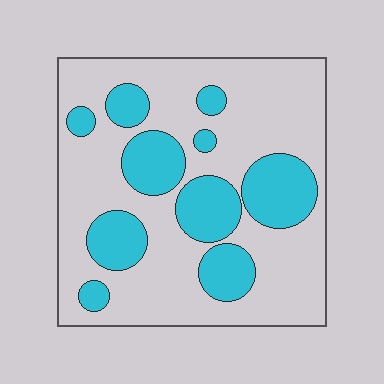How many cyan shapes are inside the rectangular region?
10.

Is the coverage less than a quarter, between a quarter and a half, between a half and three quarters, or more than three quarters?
Between a quarter and a half.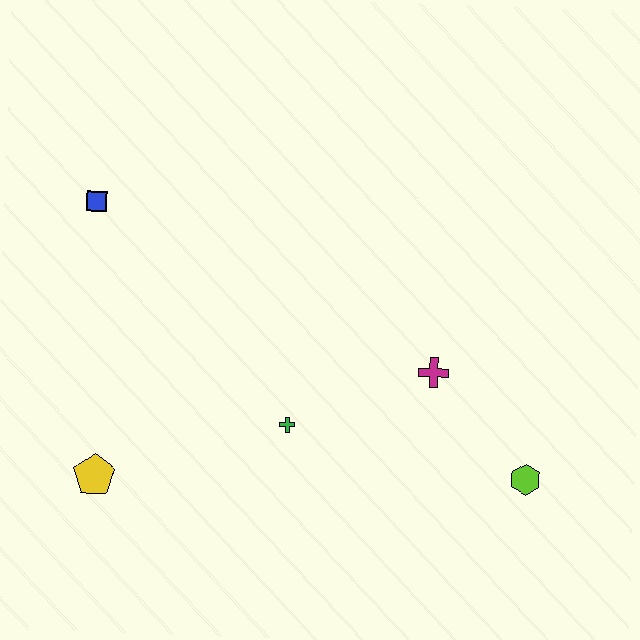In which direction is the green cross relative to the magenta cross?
The green cross is to the left of the magenta cross.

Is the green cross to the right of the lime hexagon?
No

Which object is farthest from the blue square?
The lime hexagon is farthest from the blue square.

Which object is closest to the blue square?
The yellow pentagon is closest to the blue square.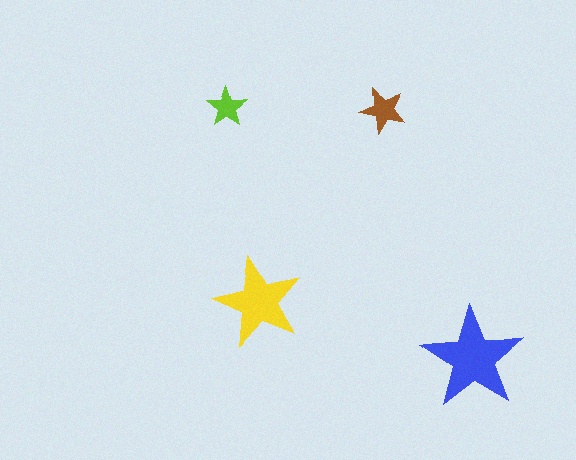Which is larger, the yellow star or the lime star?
The yellow one.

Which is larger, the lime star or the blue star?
The blue one.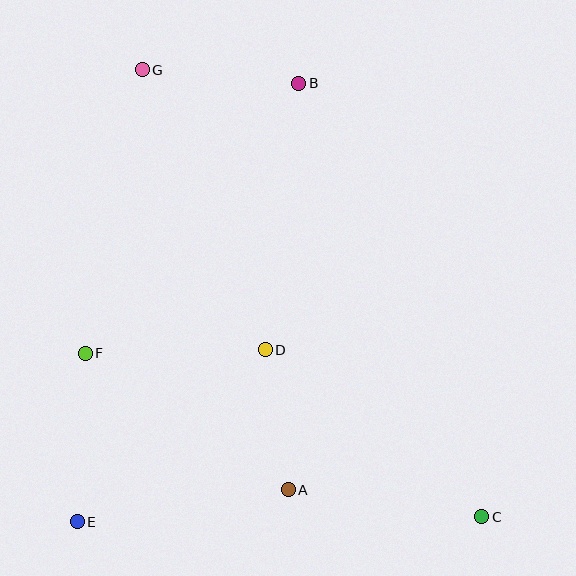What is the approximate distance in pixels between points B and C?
The distance between B and C is approximately 470 pixels.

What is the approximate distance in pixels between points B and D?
The distance between B and D is approximately 269 pixels.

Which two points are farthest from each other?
Points C and G are farthest from each other.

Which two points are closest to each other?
Points A and D are closest to each other.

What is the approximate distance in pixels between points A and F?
The distance between A and F is approximately 244 pixels.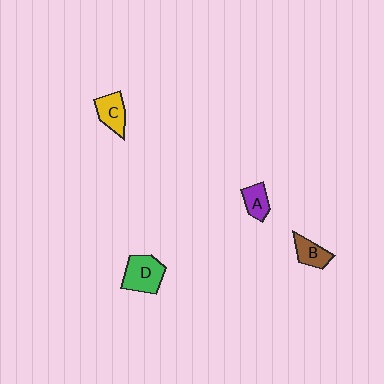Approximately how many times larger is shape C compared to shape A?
Approximately 1.3 times.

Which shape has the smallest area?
Shape A (purple).